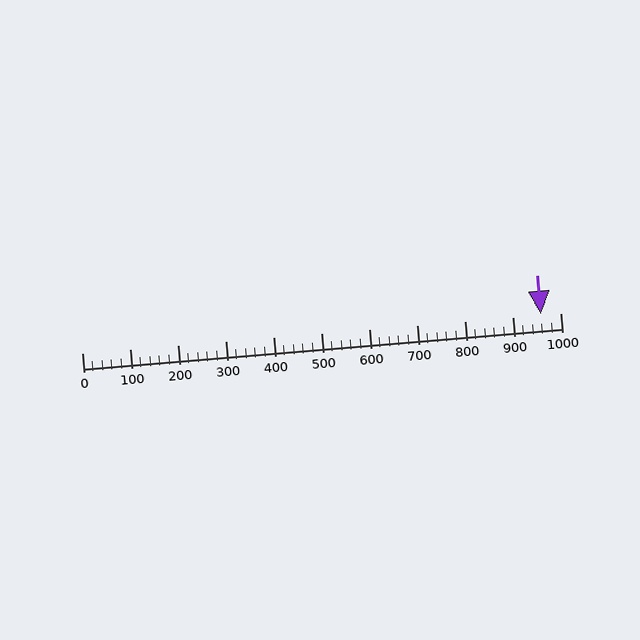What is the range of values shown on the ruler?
The ruler shows values from 0 to 1000.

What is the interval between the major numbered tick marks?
The major tick marks are spaced 100 units apart.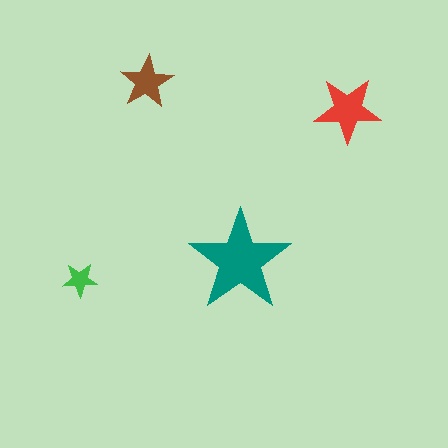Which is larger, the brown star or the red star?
The red one.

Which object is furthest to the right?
The red star is rightmost.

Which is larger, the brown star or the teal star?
The teal one.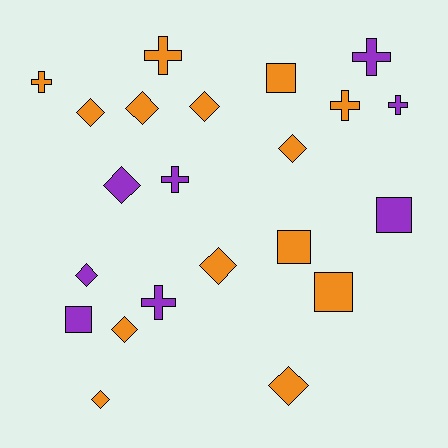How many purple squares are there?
There are 2 purple squares.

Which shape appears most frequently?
Diamond, with 10 objects.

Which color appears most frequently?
Orange, with 14 objects.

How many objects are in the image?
There are 22 objects.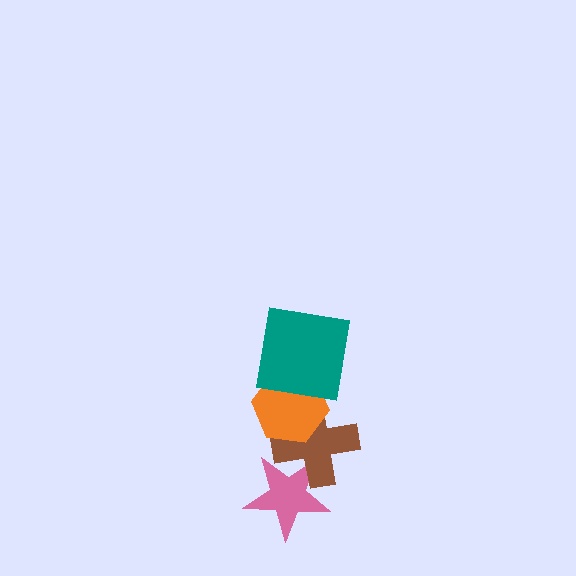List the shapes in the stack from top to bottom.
From top to bottom: the teal square, the orange hexagon, the brown cross, the pink star.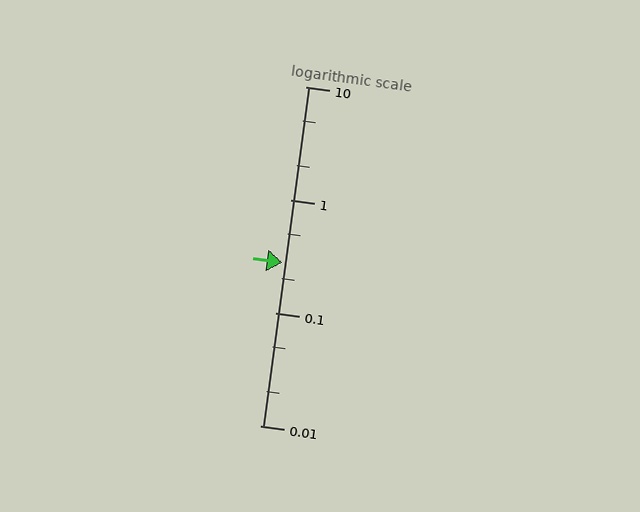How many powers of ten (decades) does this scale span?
The scale spans 3 decades, from 0.01 to 10.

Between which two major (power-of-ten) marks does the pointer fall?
The pointer is between 0.1 and 1.